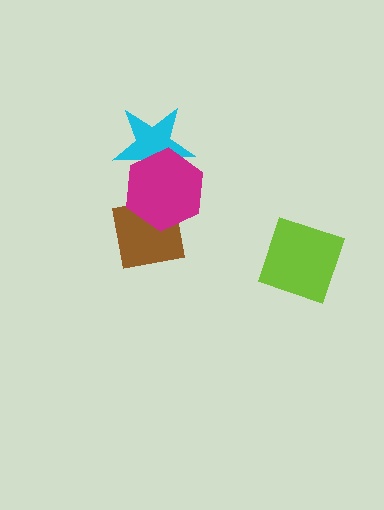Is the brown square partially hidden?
Yes, it is partially covered by another shape.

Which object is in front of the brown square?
The magenta hexagon is in front of the brown square.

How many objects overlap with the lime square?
0 objects overlap with the lime square.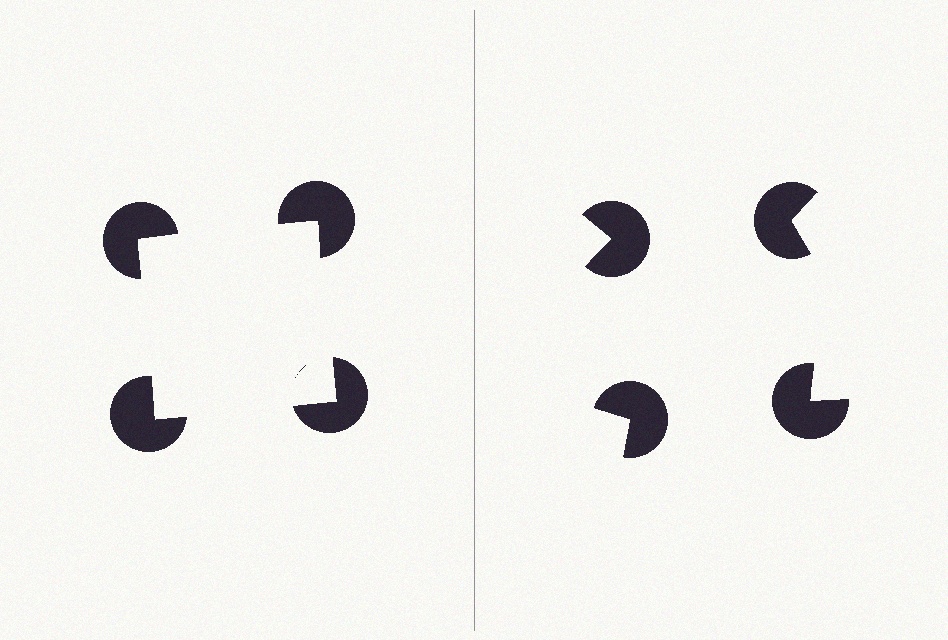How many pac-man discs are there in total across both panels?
8 — 4 on each side.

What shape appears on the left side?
An illusory square.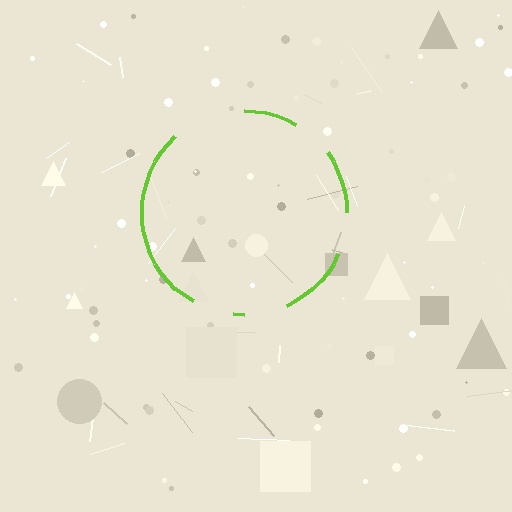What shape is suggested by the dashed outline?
The dashed outline suggests a circle.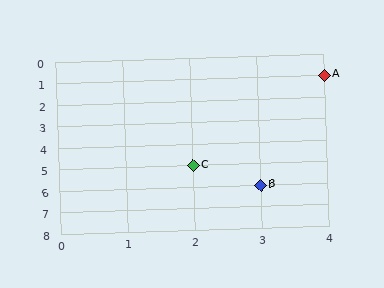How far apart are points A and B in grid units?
Points A and B are 1 column and 5 rows apart (about 5.1 grid units diagonally).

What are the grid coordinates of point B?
Point B is at grid coordinates (3, 6).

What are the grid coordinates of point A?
Point A is at grid coordinates (4, 1).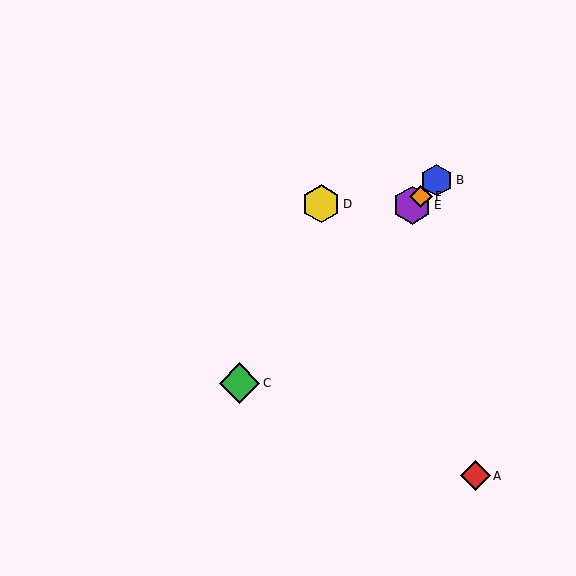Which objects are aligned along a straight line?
Objects B, C, E, F are aligned along a straight line.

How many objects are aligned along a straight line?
4 objects (B, C, E, F) are aligned along a straight line.